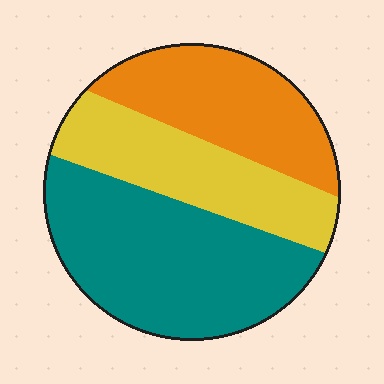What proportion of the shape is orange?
Orange covers roughly 30% of the shape.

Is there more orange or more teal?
Teal.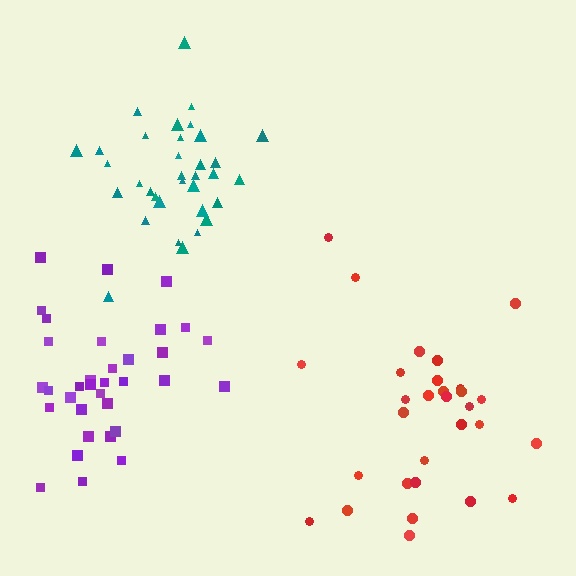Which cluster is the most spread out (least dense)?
Red.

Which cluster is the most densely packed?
Teal.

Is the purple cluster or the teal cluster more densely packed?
Teal.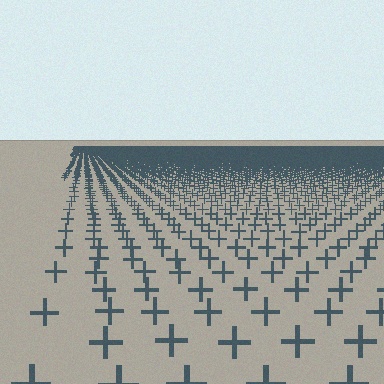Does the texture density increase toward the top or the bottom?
Density increases toward the top.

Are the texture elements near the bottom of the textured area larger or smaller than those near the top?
Larger. Near the bottom, elements are closer to the viewer and appear at a bigger on-screen size.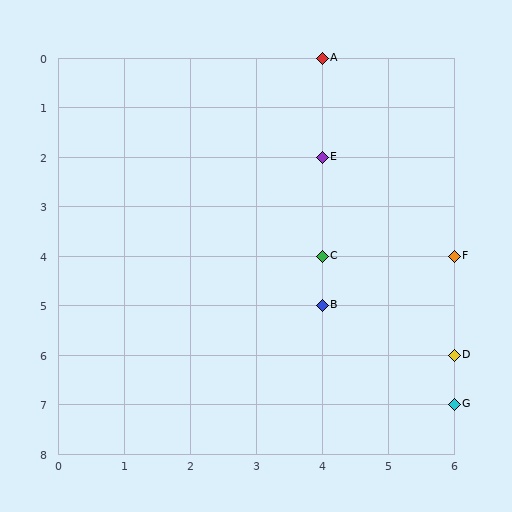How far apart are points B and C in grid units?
Points B and C are 1 row apart.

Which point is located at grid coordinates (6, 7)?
Point G is at (6, 7).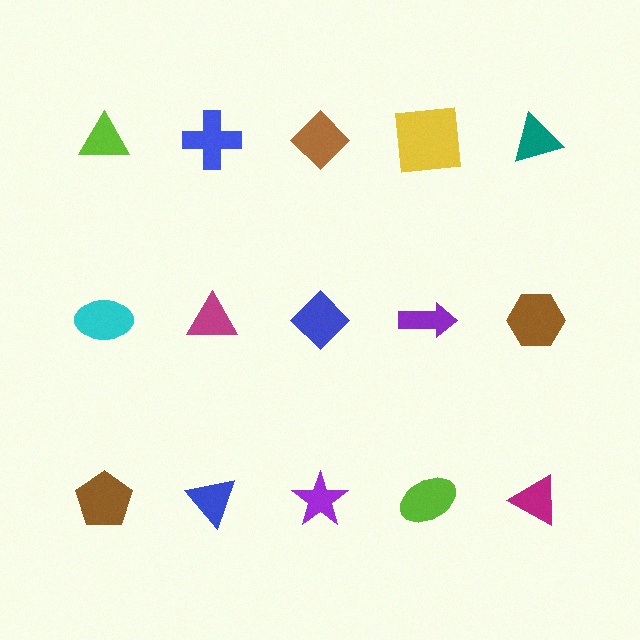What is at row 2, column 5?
A brown hexagon.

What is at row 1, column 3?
A brown diamond.